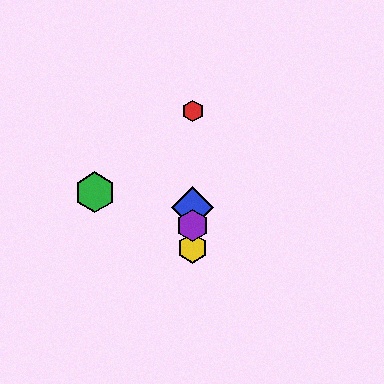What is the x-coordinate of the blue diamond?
The blue diamond is at x≈193.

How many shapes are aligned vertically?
4 shapes (the red hexagon, the blue diamond, the yellow hexagon, the purple hexagon) are aligned vertically.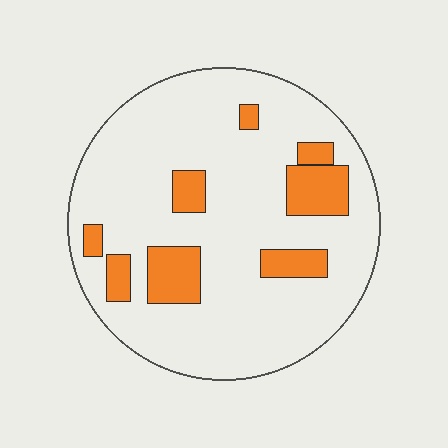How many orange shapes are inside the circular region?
8.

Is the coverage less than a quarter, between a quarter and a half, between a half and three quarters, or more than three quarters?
Less than a quarter.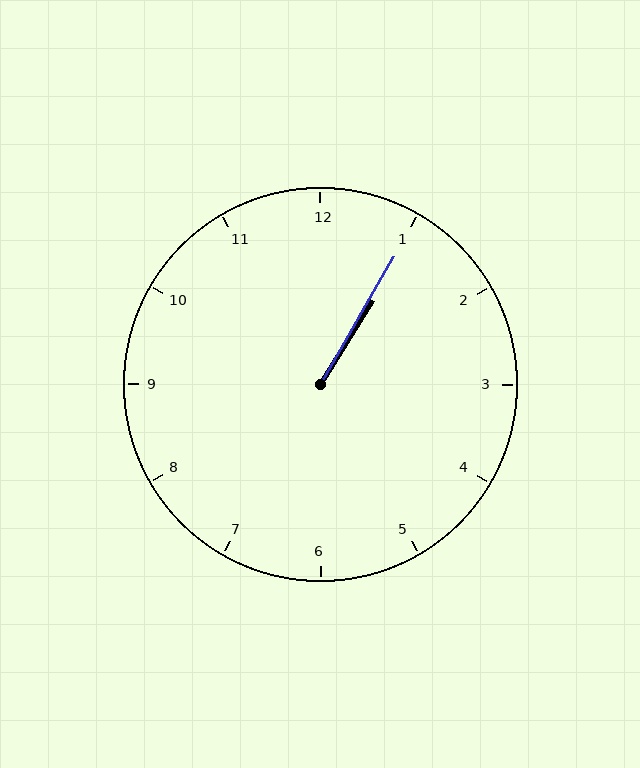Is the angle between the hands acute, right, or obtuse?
It is acute.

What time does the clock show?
1:05.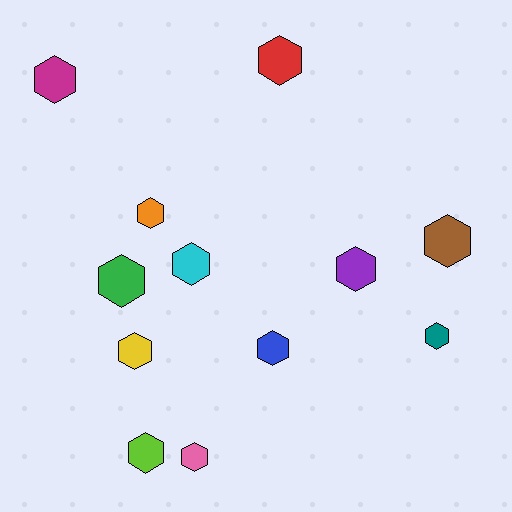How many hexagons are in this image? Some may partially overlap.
There are 12 hexagons.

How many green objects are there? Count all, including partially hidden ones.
There is 1 green object.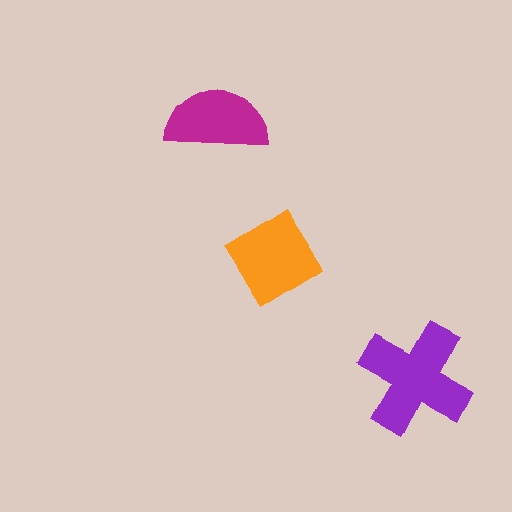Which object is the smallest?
The magenta semicircle.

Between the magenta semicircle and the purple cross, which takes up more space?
The purple cross.